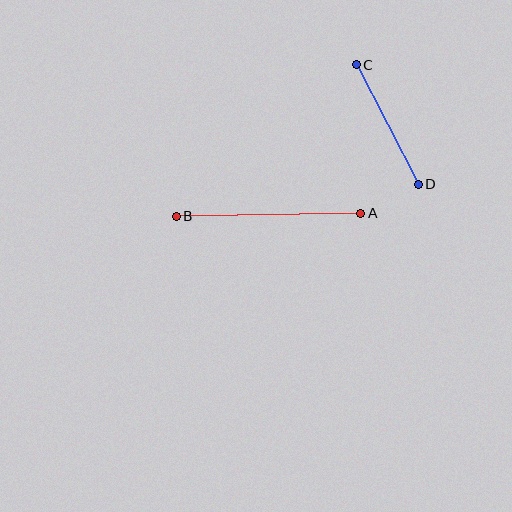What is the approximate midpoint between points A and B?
The midpoint is at approximately (268, 215) pixels.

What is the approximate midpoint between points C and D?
The midpoint is at approximately (387, 125) pixels.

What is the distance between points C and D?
The distance is approximately 134 pixels.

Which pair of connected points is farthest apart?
Points A and B are farthest apart.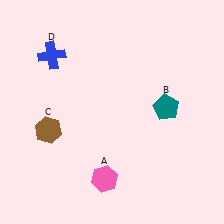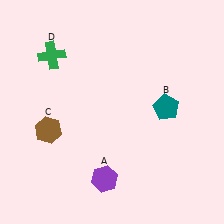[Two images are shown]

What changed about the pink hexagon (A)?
In Image 1, A is pink. In Image 2, it changed to purple.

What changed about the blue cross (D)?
In Image 1, D is blue. In Image 2, it changed to green.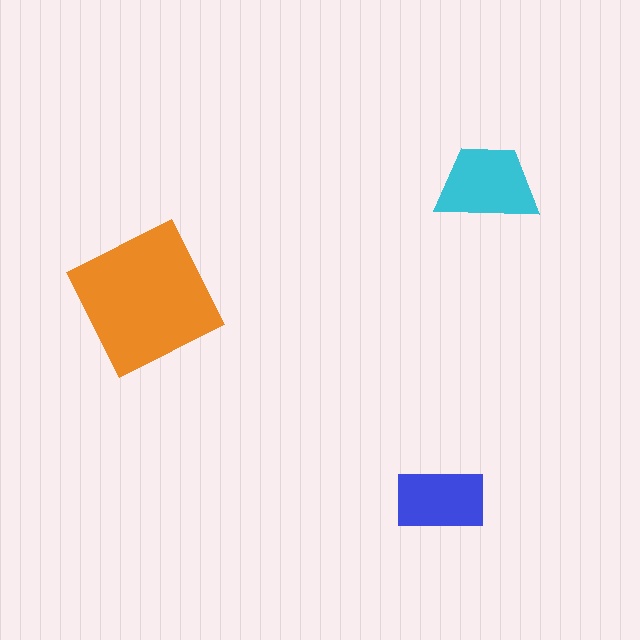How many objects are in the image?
There are 3 objects in the image.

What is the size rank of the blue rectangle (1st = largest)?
3rd.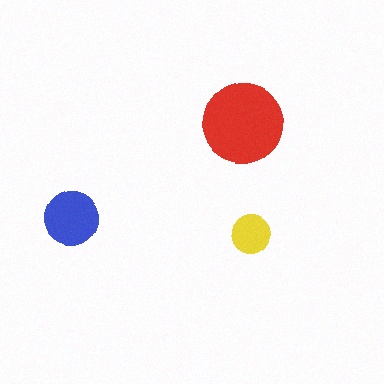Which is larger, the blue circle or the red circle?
The red one.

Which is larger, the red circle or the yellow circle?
The red one.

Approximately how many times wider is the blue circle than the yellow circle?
About 1.5 times wider.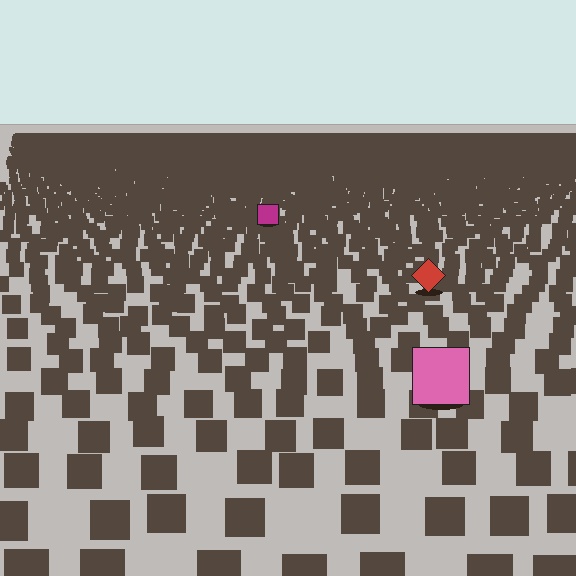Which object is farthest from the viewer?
The magenta square is farthest from the viewer. It appears smaller and the ground texture around it is denser.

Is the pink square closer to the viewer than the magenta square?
Yes. The pink square is closer — you can tell from the texture gradient: the ground texture is coarser near it.